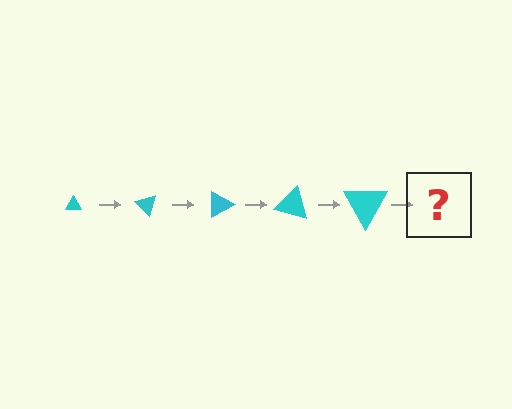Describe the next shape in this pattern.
It should be a triangle, larger than the previous one and rotated 225 degrees from the start.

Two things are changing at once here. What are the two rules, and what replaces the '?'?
The two rules are that the triangle grows larger each step and it rotates 45 degrees each step. The '?' should be a triangle, larger than the previous one and rotated 225 degrees from the start.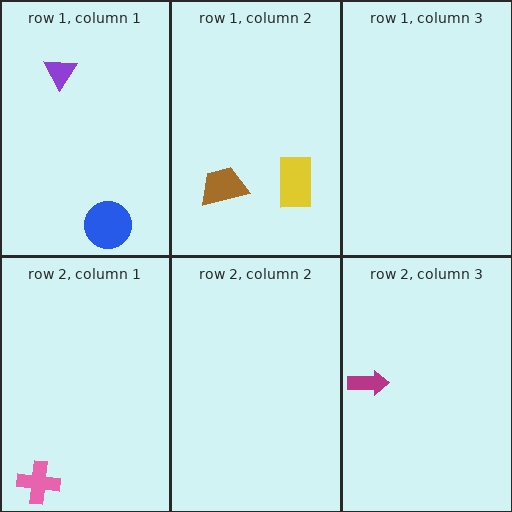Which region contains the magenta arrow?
The row 2, column 3 region.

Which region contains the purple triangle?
The row 1, column 1 region.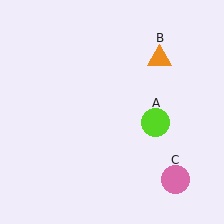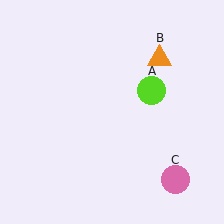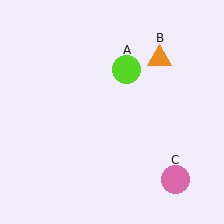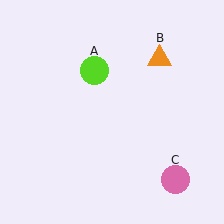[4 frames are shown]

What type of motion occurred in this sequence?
The lime circle (object A) rotated counterclockwise around the center of the scene.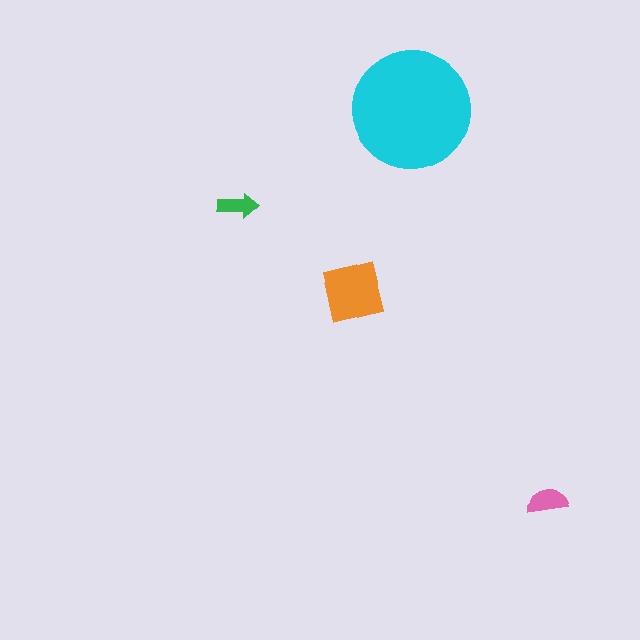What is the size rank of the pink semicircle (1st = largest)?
3rd.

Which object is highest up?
The cyan circle is topmost.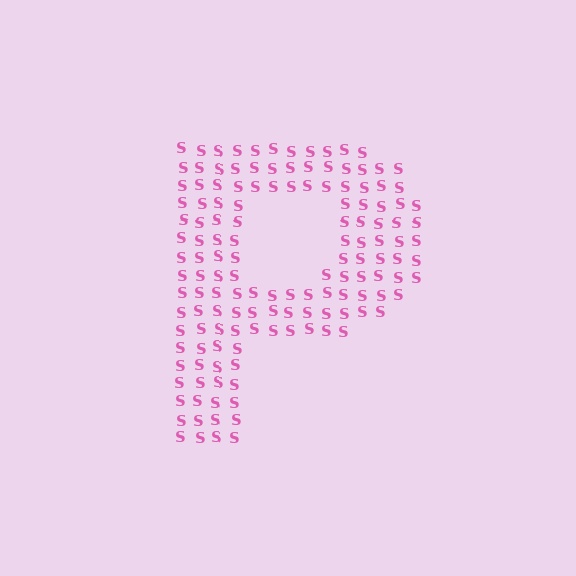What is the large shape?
The large shape is the letter P.